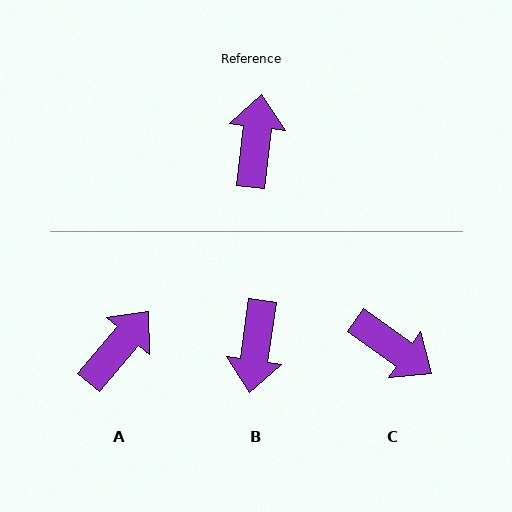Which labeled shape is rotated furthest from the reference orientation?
B, about 179 degrees away.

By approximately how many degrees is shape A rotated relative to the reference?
Approximately 33 degrees clockwise.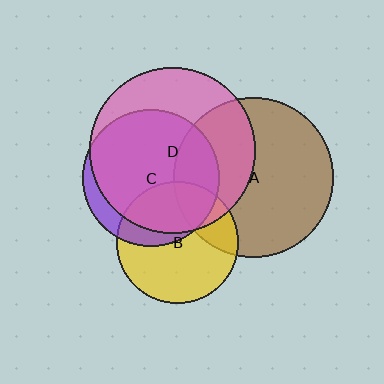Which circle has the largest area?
Circle D (pink).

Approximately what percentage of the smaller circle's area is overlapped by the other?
Approximately 85%.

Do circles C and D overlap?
Yes.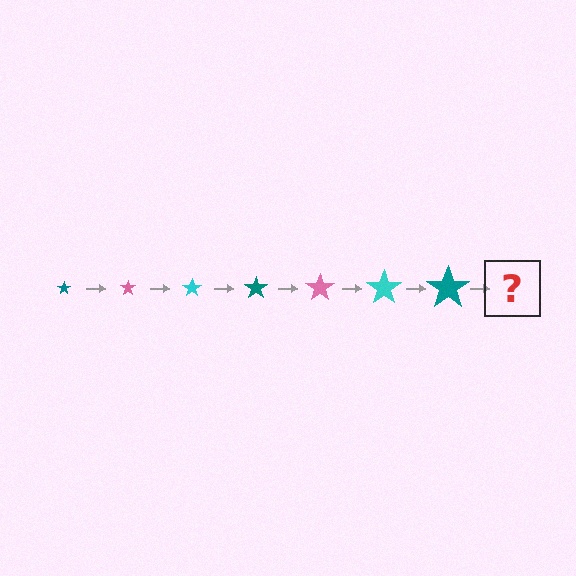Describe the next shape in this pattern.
It should be a pink star, larger than the previous one.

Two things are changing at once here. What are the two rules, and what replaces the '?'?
The two rules are that the star grows larger each step and the color cycles through teal, pink, and cyan. The '?' should be a pink star, larger than the previous one.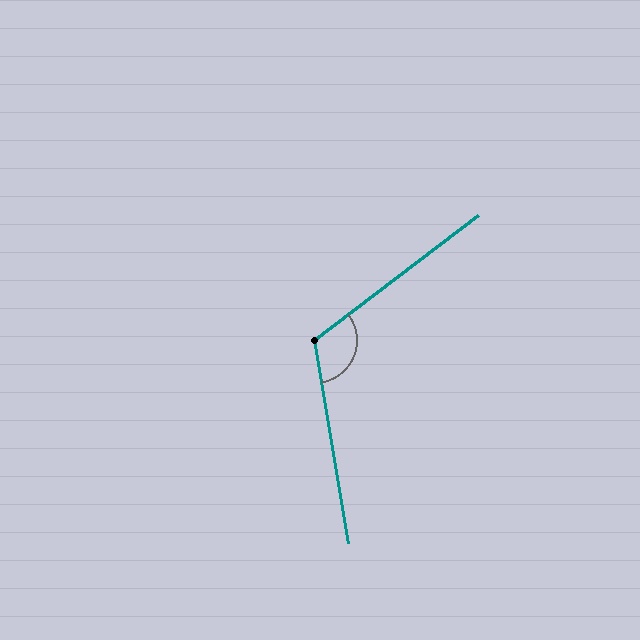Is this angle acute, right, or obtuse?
It is obtuse.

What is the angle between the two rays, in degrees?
Approximately 118 degrees.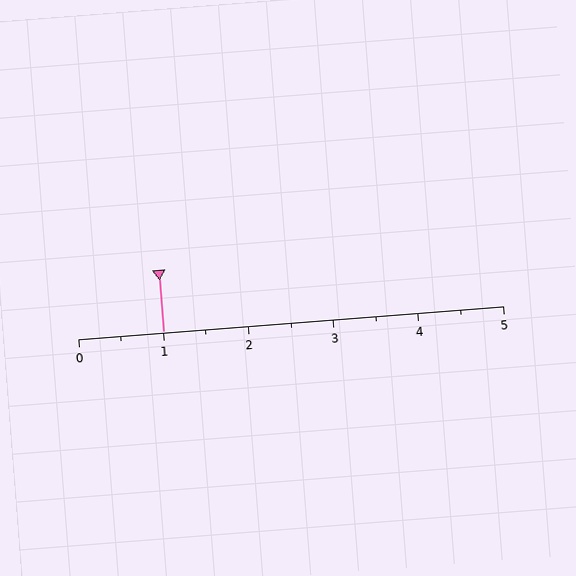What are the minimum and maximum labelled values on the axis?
The axis runs from 0 to 5.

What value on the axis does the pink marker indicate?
The marker indicates approximately 1.